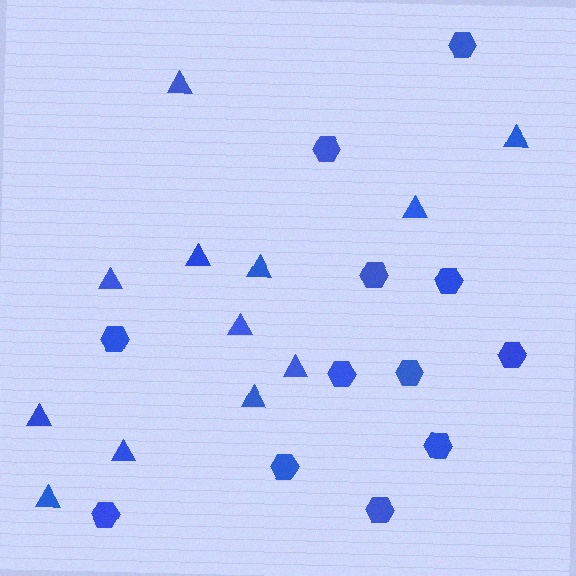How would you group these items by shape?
There are 2 groups: one group of triangles (12) and one group of hexagons (12).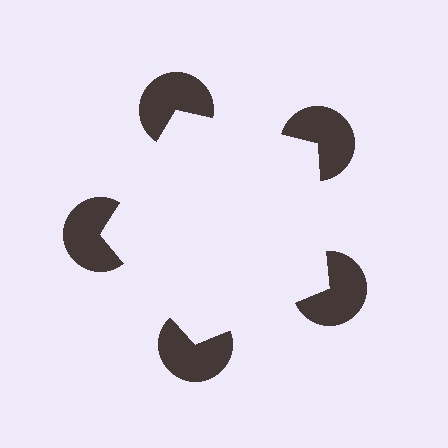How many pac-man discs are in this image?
There are 5 — one at each vertex of the illusory pentagon.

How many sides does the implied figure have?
5 sides.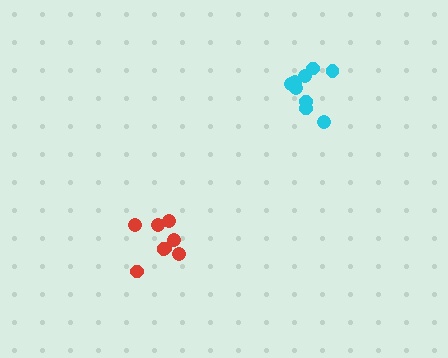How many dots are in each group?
Group 1: 9 dots, Group 2: 8 dots (17 total).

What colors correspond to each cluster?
The clusters are colored: cyan, red.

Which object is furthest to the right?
The cyan cluster is rightmost.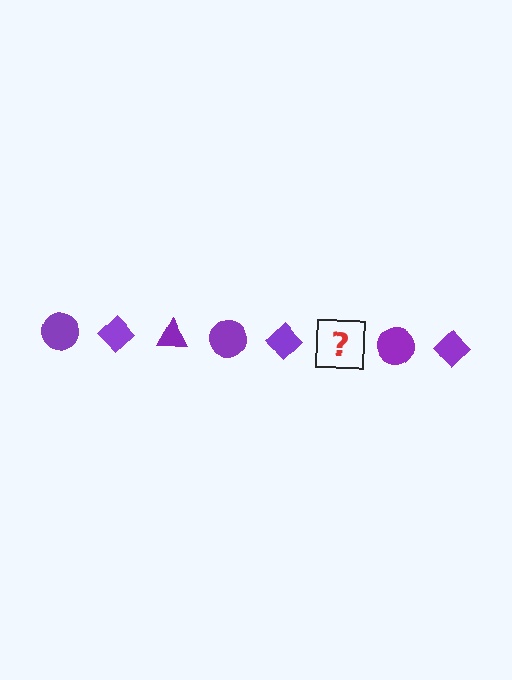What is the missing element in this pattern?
The missing element is a purple triangle.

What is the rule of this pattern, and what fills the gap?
The rule is that the pattern cycles through circle, diamond, triangle shapes in purple. The gap should be filled with a purple triangle.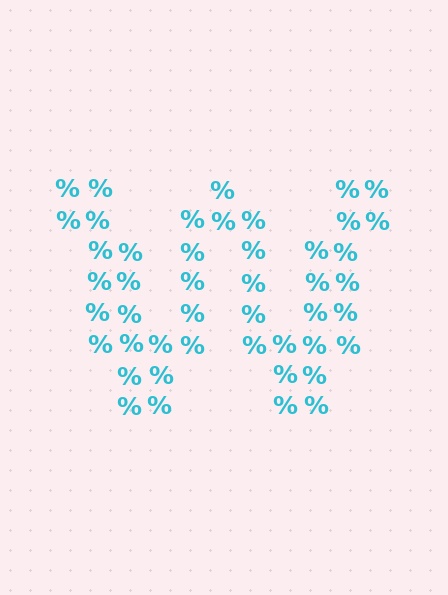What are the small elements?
The small elements are percent signs.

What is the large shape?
The large shape is the letter W.